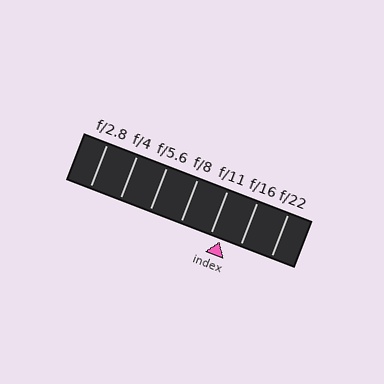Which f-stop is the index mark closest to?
The index mark is closest to f/11.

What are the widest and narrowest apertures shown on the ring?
The widest aperture shown is f/2.8 and the narrowest is f/22.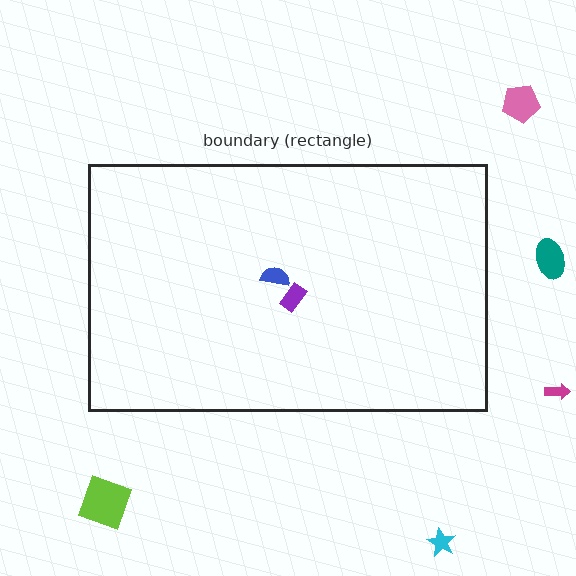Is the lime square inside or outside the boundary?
Outside.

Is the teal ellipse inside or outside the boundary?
Outside.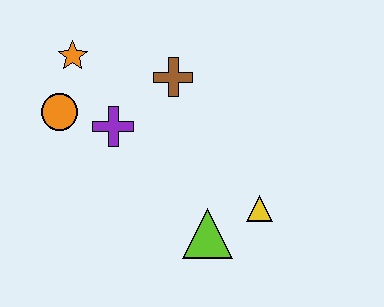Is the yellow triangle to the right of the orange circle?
Yes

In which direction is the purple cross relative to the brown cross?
The purple cross is to the left of the brown cross.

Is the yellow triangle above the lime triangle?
Yes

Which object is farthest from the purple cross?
The yellow triangle is farthest from the purple cross.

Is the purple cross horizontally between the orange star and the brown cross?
Yes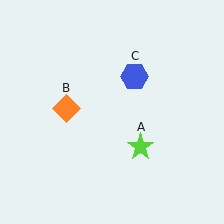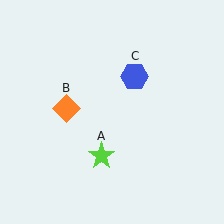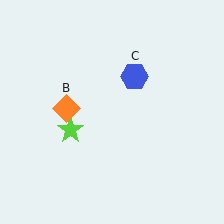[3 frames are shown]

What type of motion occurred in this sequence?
The lime star (object A) rotated clockwise around the center of the scene.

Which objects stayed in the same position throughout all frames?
Orange diamond (object B) and blue hexagon (object C) remained stationary.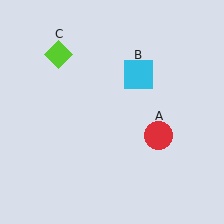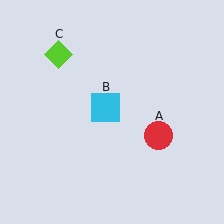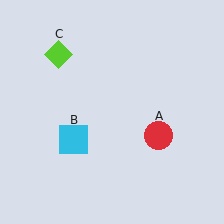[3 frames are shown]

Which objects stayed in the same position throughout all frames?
Red circle (object A) and lime diamond (object C) remained stationary.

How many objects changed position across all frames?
1 object changed position: cyan square (object B).